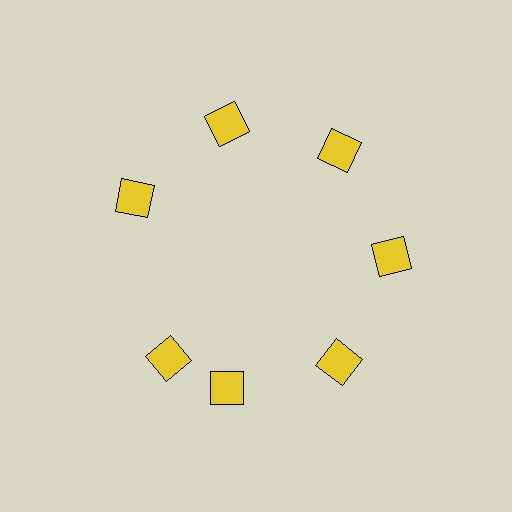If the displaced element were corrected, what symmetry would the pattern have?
It would have 7-fold rotational symmetry — the pattern would map onto itself every 51 degrees.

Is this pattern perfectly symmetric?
No. The 7 yellow diamonds are arranged in a ring, but one element near the 8 o'clock position is rotated out of alignment along the ring, breaking the 7-fold rotational symmetry.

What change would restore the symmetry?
The symmetry would be restored by rotating it back into even spacing with its neighbors so that all 7 diamonds sit at equal angles and equal distance from the center.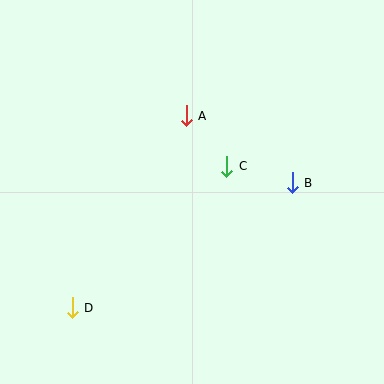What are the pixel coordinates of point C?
Point C is at (227, 166).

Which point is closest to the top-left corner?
Point A is closest to the top-left corner.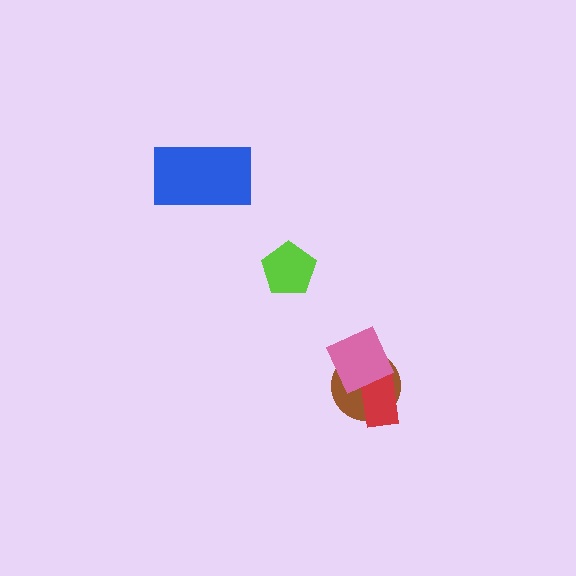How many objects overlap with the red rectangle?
2 objects overlap with the red rectangle.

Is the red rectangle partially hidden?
Yes, it is partially covered by another shape.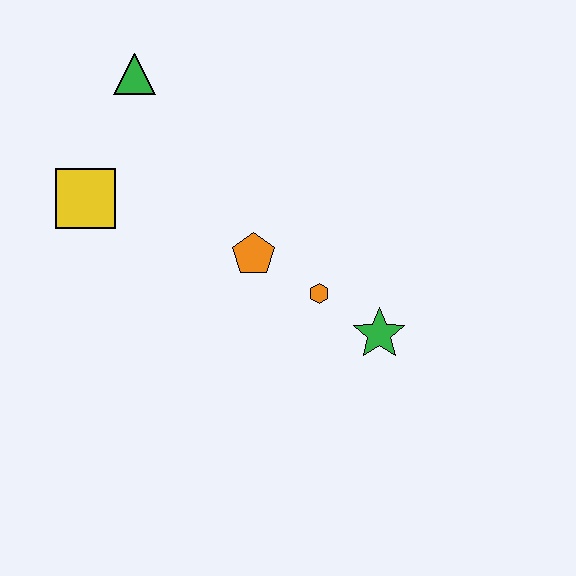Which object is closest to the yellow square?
The green triangle is closest to the yellow square.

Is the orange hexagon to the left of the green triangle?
No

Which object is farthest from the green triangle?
The green star is farthest from the green triangle.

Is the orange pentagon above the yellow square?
No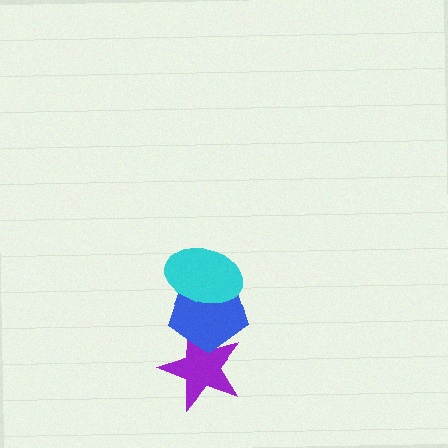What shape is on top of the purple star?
The blue pentagon is on top of the purple star.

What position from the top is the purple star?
The purple star is 3rd from the top.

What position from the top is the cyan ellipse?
The cyan ellipse is 1st from the top.